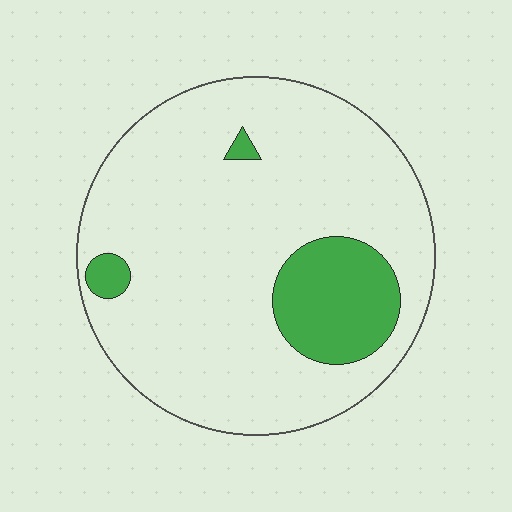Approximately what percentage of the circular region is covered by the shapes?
Approximately 15%.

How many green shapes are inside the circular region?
3.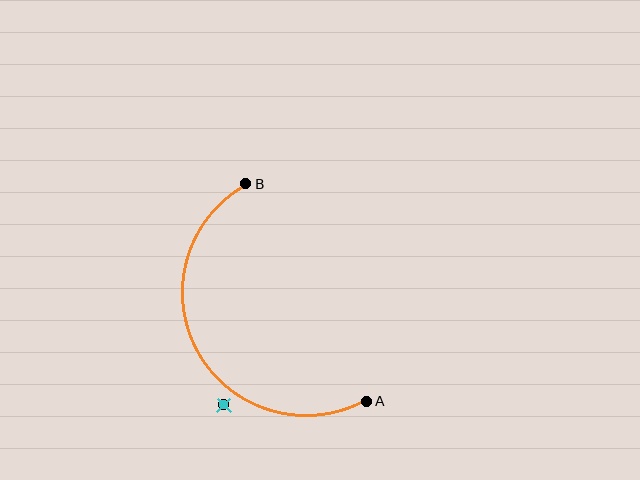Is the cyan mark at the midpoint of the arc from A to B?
No — the cyan mark does not lie on the arc at all. It sits slightly outside the curve.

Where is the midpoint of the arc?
The arc midpoint is the point on the curve farthest from the straight line joining A and B. It sits to the left of that line.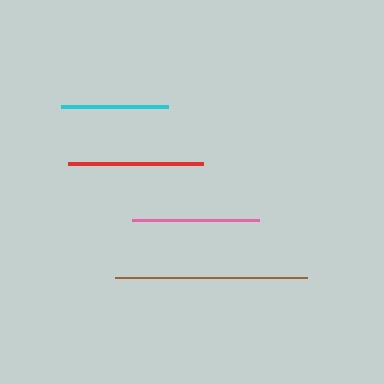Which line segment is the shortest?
The cyan line is the shortest at approximately 107 pixels.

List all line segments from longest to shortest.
From longest to shortest: brown, red, pink, cyan.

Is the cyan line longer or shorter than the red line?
The red line is longer than the cyan line.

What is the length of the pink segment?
The pink segment is approximately 127 pixels long.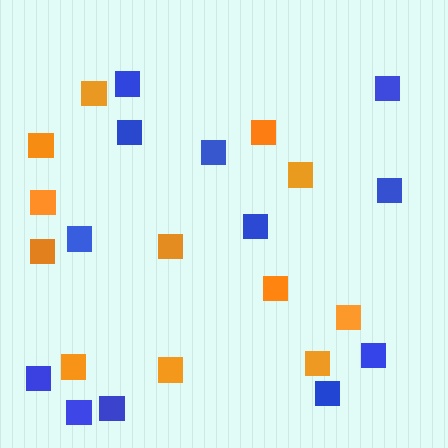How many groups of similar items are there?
There are 2 groups: one group of orange squares (12) and one group of blue squares (12).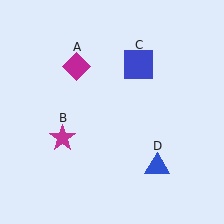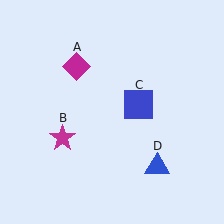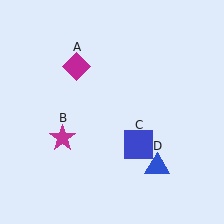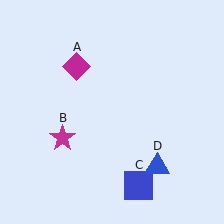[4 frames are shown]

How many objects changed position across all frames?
1 object changed position: blue square (object C).